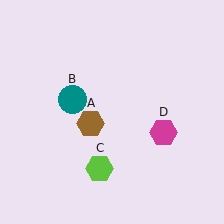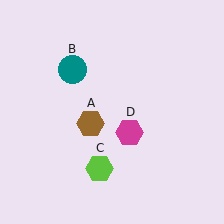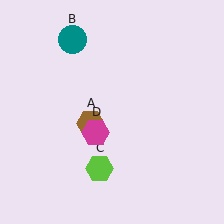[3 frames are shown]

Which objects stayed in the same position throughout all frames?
Brown hexagon (object A) and lime hexagon (object C) remained stationary.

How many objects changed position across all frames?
2 objects changed position: teal circle (object B), magenta hexagon (object D).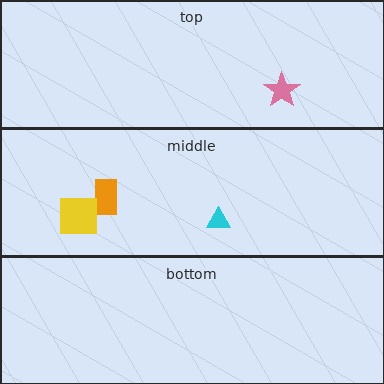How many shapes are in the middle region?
3.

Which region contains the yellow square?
The middle region.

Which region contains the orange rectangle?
The middle region.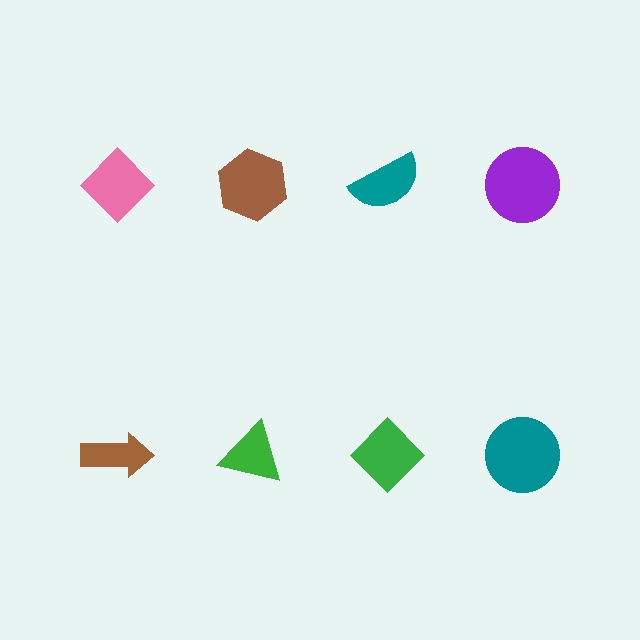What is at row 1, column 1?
A pink diamond.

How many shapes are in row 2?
4 shapes.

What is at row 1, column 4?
A purple circle.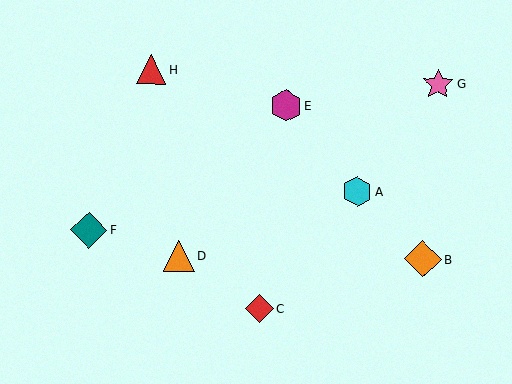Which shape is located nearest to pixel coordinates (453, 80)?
The pink star (labeled G) at (438, 84) is nearest to that location.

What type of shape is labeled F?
Shape F is a teal diamond.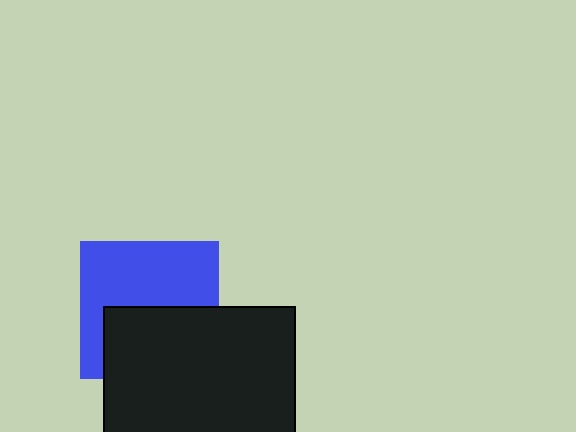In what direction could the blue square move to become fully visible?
The blue square could move up. That would shift it out from behind the black rectangle entirely.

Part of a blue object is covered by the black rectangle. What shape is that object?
It is a square.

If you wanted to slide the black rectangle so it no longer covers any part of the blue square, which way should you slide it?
Slide it down — that is the most direct way to separate the two shapes.